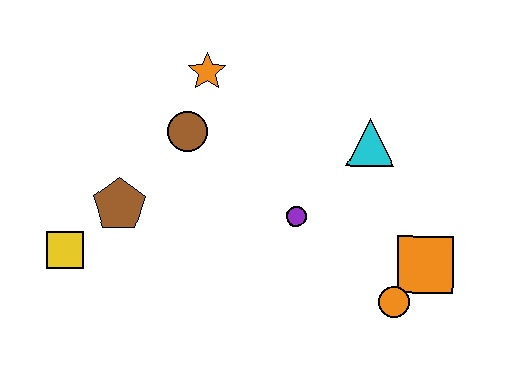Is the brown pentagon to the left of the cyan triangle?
Yes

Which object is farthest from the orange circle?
The yellow square is farthest from the orange circle.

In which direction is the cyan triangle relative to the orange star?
The cyan triangle is to the right of the orange star.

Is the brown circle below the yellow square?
No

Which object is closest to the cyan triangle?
The purple circle is closest to the cyan triangle.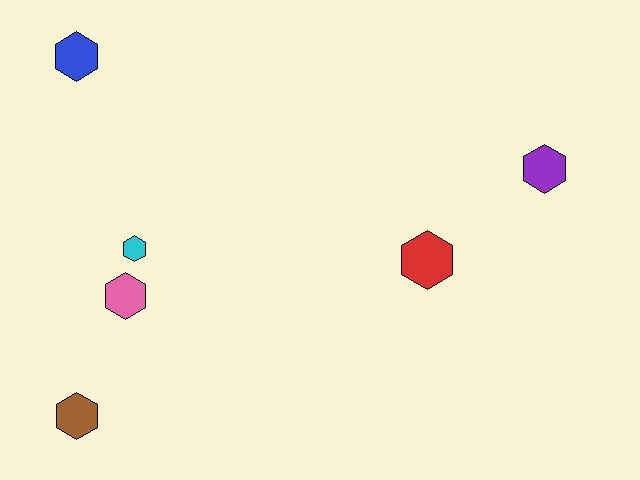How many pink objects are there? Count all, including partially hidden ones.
There is 1 pink object.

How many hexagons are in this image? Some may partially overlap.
There are 6 hexagons.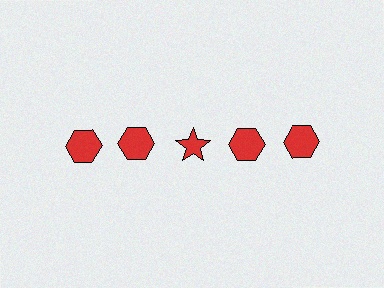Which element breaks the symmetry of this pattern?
The red star in the top row, center column breaks the symmetry. All other shapes are red hexagons.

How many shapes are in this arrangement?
There are 5 shapes arranged in a grid pattern.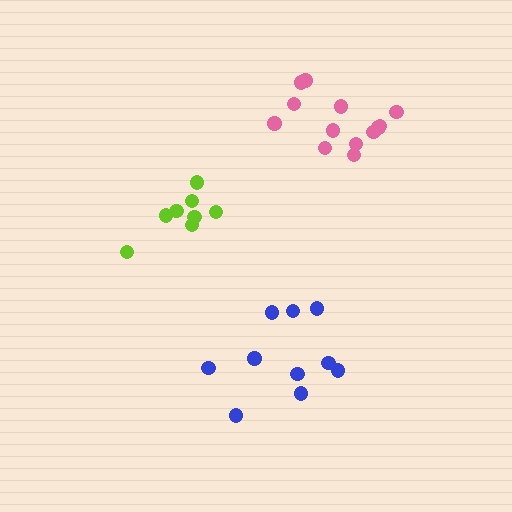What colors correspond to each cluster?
The clusters are colored: blue, pink, lime.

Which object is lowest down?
The blue cluster is bottommost.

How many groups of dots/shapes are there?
There are 3 groups.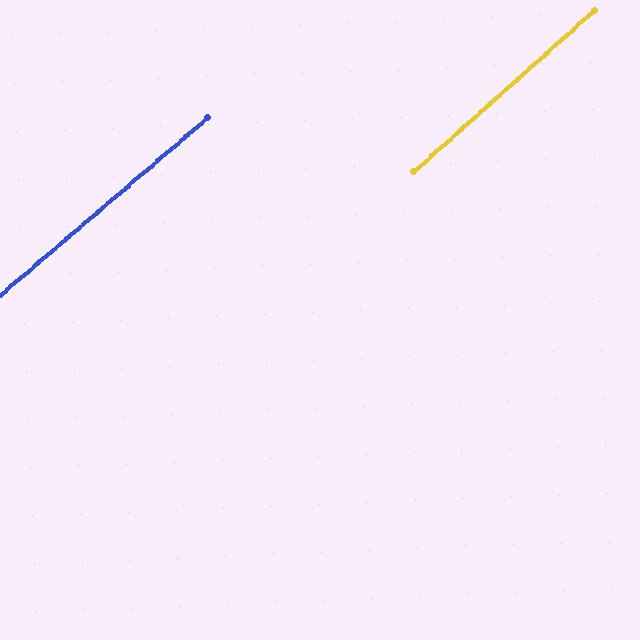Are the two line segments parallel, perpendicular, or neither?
Parallel — their directions differ by only 1.6°.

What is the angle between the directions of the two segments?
Approximately 2 degrees.